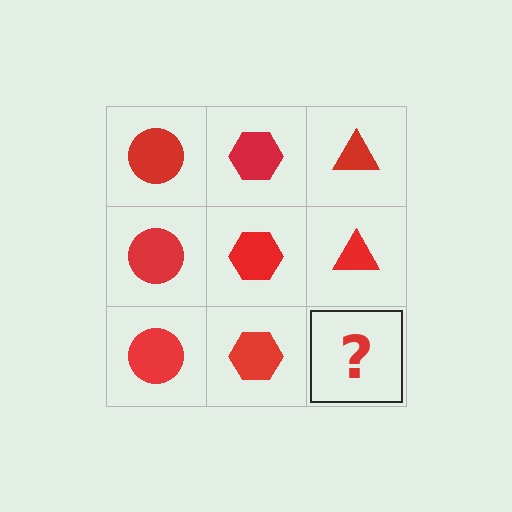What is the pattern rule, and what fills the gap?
The rule is that each column has a consistent shape. The gap should be filled with a red triangle.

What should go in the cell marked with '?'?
The missing cell should contain a red triangle.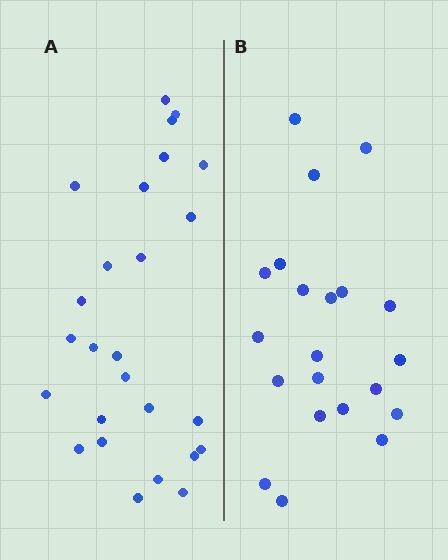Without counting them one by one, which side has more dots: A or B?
Region A (the left region) has more dots.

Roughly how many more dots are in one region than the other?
Region A has about 5 more dots than region B.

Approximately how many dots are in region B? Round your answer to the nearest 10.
About 20 dots. (The exact count is 21, which rounds to 20.)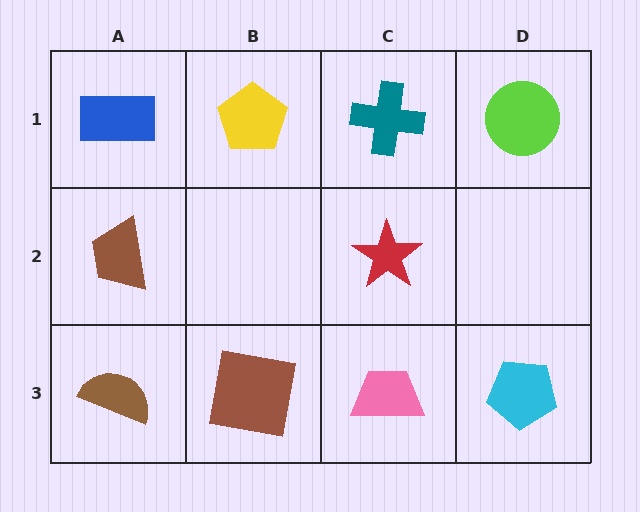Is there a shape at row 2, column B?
No, that cell is empty.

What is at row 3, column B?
A brown square.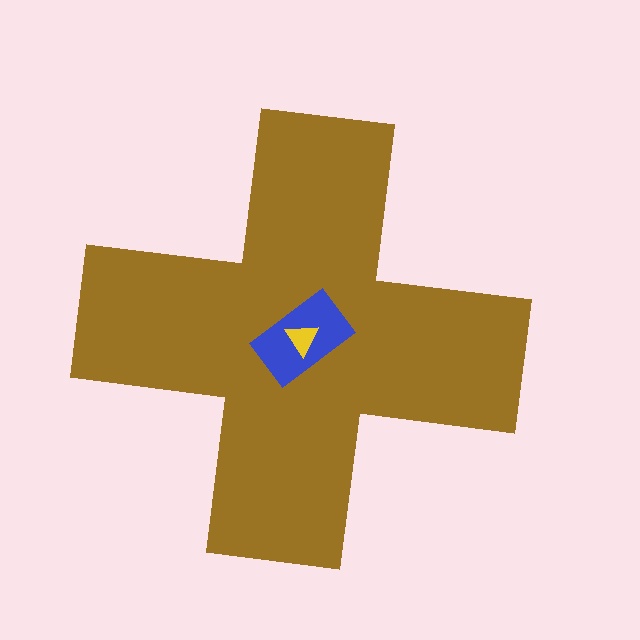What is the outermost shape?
The brown cross.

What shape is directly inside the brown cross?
The blue rectangle.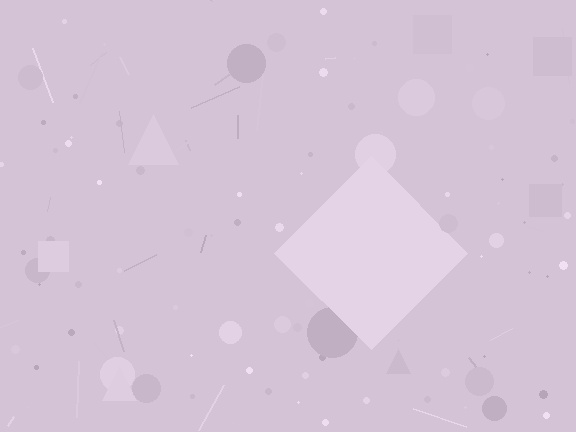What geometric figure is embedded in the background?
A diamond is embedded in the background.